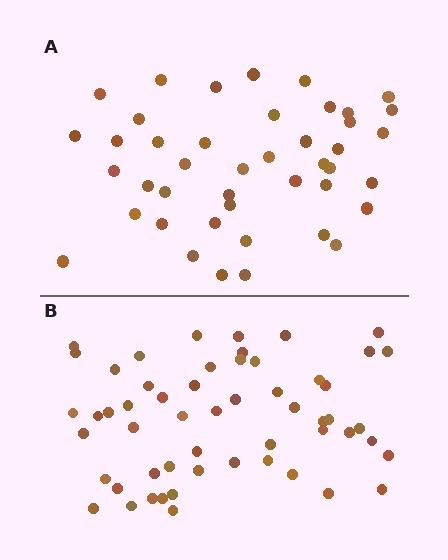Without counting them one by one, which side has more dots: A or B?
Region B (the bottom region) has more dots.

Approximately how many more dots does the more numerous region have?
Region B has roughly 12 or so more dots than region A.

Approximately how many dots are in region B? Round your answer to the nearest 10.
About 60 dots. (The exact count is 55, which rounds to 60.)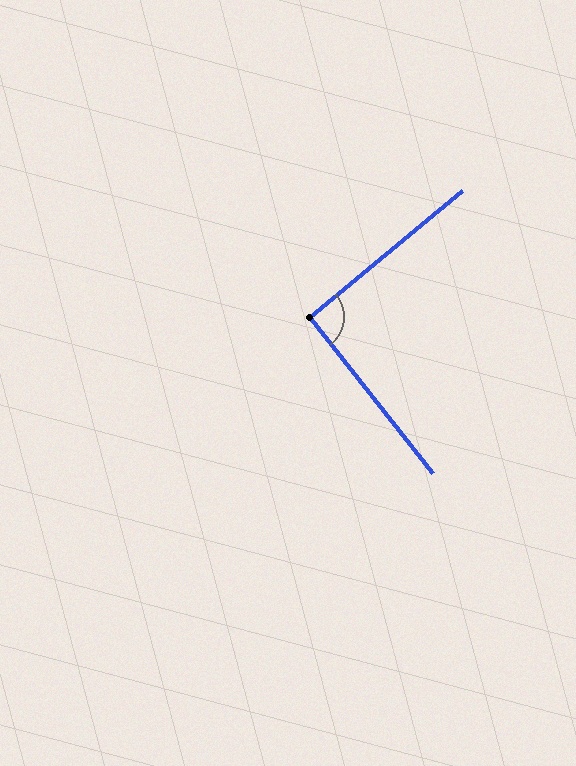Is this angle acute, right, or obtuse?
It is approximately a right angle.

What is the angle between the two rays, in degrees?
Approximately 91 degrees.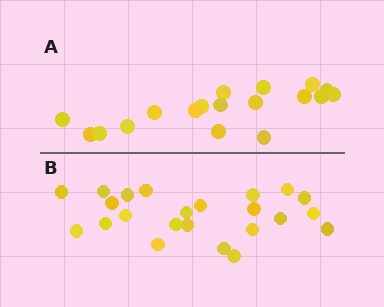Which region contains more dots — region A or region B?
Region B (the bottom region) has more dots.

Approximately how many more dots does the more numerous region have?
Region B has about 5 more dots than region A.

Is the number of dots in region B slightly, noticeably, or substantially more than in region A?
Region B has noticeably more, but not dramatically so. The ratio is roughly 1.3 to 1.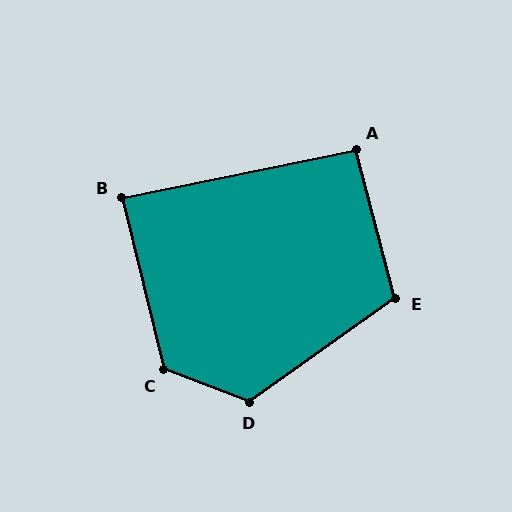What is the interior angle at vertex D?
Approximately 124 degrees (obtuse).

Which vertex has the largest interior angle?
C, at approximately 125 degrees.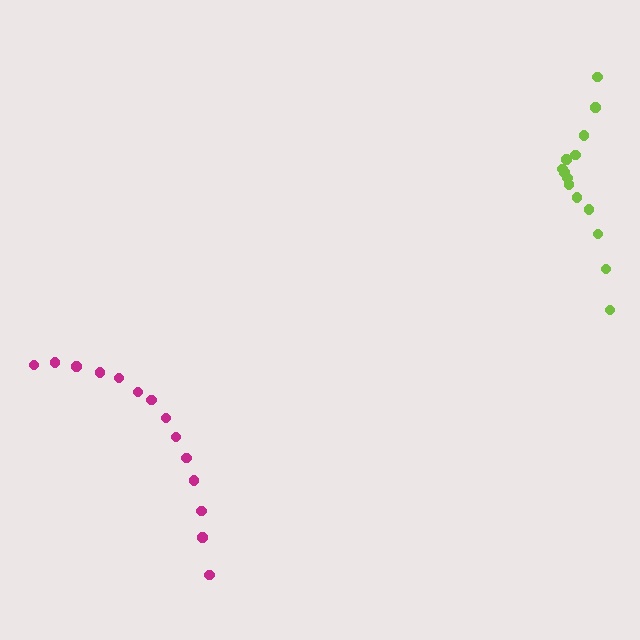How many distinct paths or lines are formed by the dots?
There are 2 distinct paths.